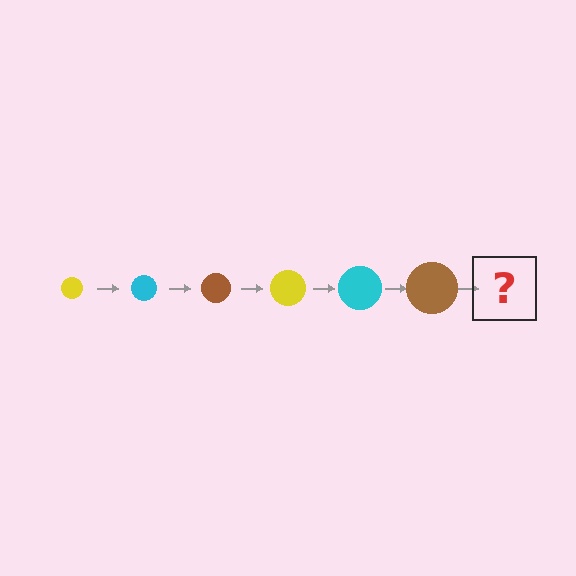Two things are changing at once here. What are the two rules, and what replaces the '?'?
The two rules are that the circle grows larger each step and the color cycles through yellow, cyan, and brown. The '?' should be a yellow circle, larger than the previous one.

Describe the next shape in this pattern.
It should be a yellow circle, larger than the previous one.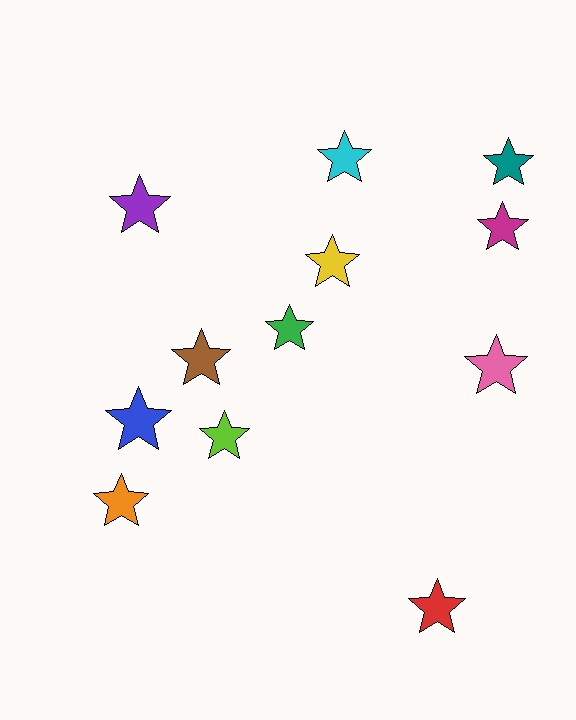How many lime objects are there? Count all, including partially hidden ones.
There is 1 lime object.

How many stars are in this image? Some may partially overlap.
There are 12 stars.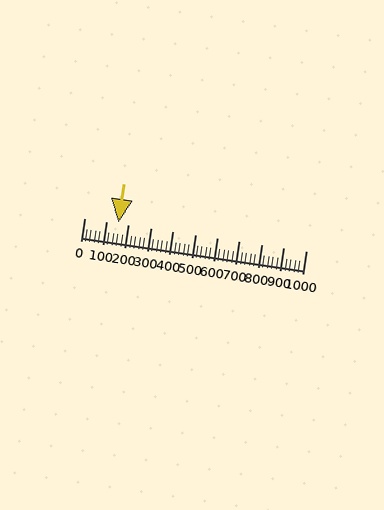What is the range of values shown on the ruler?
The ruler shows values from 0 to 1000.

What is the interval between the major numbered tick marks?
The major tick marks are spaced 100 units apart.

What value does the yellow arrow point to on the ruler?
The yellow arrow points to approximately 156.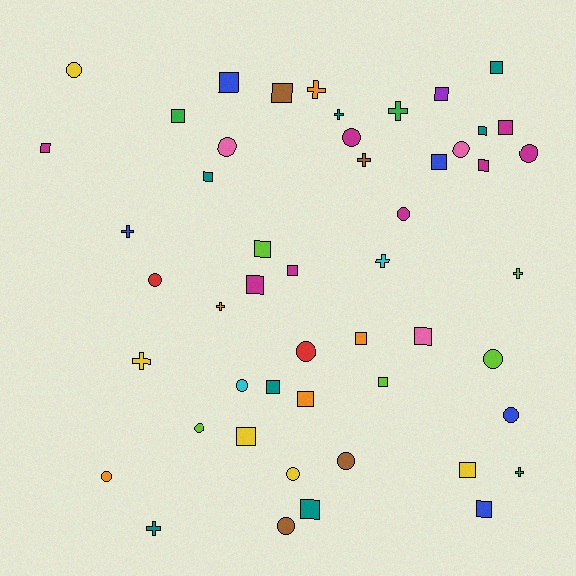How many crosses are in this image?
There are 11 crosses.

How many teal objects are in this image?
There are 7 teal objects.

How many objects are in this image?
There are 50 objects.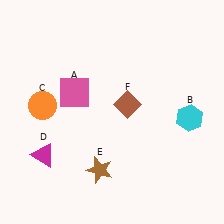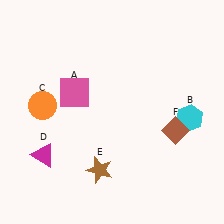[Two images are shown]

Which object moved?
The brown diamond (F) moved right.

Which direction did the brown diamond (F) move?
The brown diamond (F) moved right.